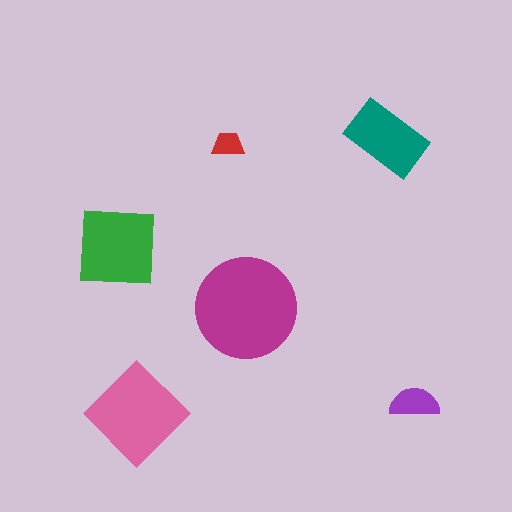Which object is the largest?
The magenta circle.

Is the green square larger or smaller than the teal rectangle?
Larger.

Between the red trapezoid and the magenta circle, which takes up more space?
The magenta circle.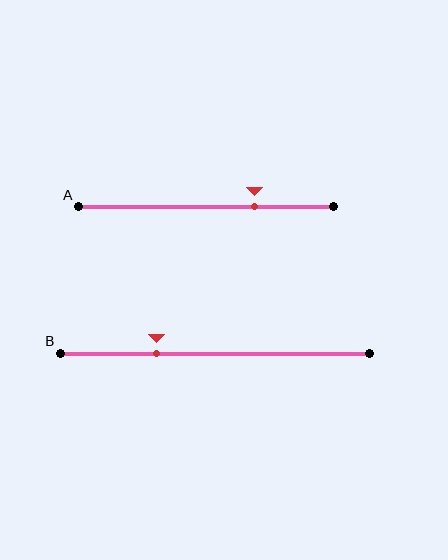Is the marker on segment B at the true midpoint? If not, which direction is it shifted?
No, the marker on segment B is shifted to the left by about 19% of the segment length.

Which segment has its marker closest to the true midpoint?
Segment B has its marker closest to the true midpoint.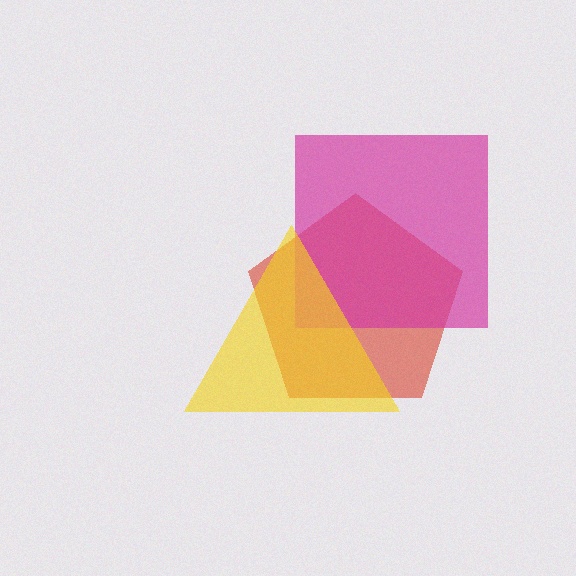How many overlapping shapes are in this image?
There are 3 overlapping shapes in the image.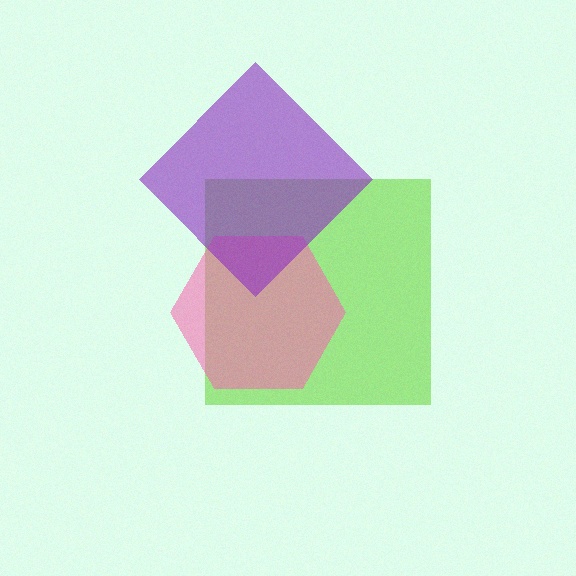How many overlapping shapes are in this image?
There are 3 overlapping shapes in the image.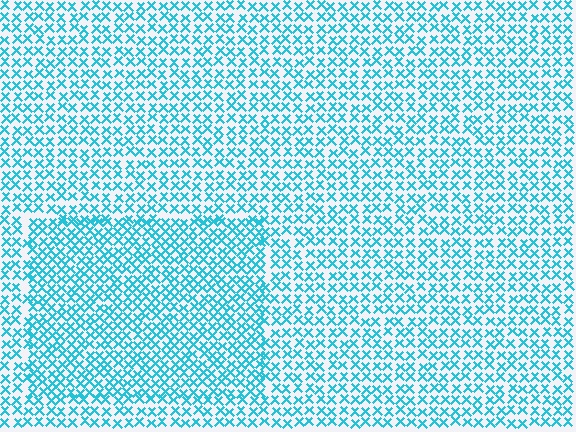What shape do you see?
I see a rectangle.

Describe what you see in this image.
The image contains small cyan elements arranged at two different densities. A rectangle-shaped region is visible where the elements are more densely packed than the surrounding area.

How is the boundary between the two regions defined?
The boundary is defined by a change in element density (approximately 1.4x ratio). All elements are the same color, size, and shape.